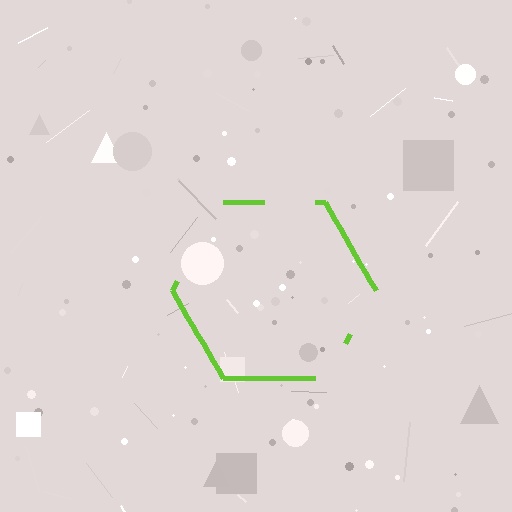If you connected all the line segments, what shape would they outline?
They would outline a hexagon.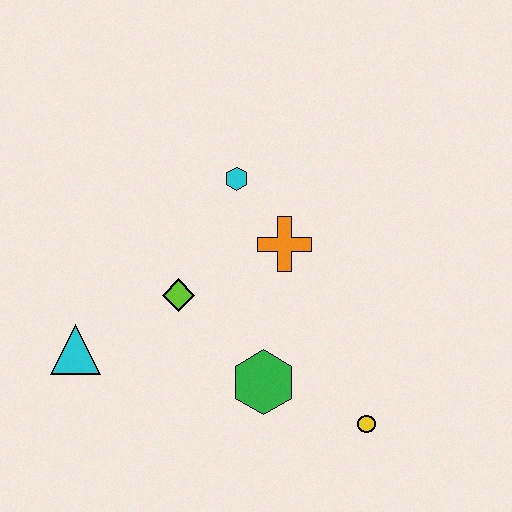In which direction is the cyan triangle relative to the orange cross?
The cyan triangle is to the left of the orange cross.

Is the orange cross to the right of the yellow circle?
No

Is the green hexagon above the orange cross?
No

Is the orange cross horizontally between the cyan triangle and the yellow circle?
Yes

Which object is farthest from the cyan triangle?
The yellow circle is farthest from the cyan triangle.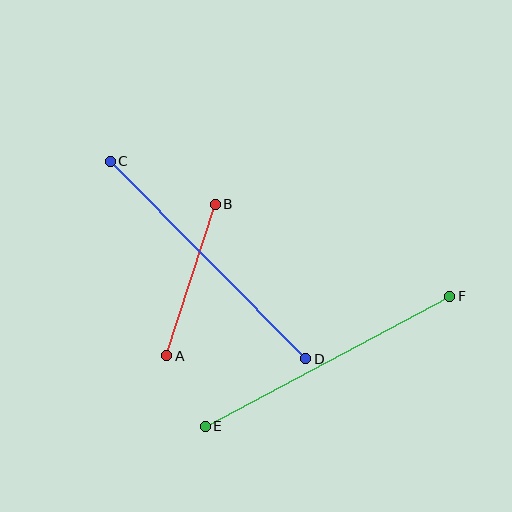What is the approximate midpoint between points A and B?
The midpoint is at approximately (191, 280) pixels.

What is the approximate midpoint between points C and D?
The midpoint is at approximately (208, 260) pixels.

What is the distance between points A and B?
The distance is approximately 159 pixels.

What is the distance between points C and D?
The distance is approximately 278 pixels.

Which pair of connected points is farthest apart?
Points C and D are farthest apart.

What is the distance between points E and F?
The distance is approximately 277 pixels.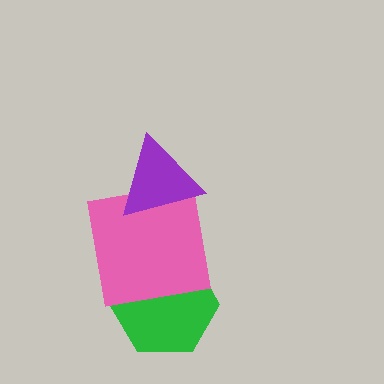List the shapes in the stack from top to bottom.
From top to bottom: the purple triangle, the pink square, the green hexagon.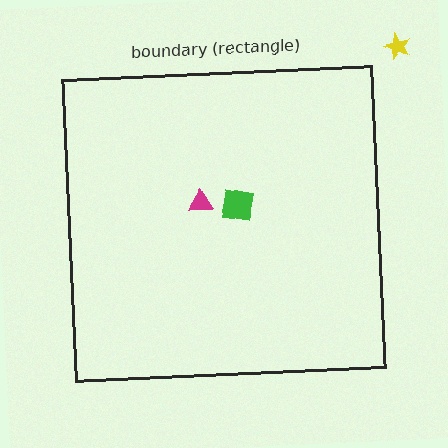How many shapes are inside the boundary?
2 inside, 1 outside.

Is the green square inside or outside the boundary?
Inside.